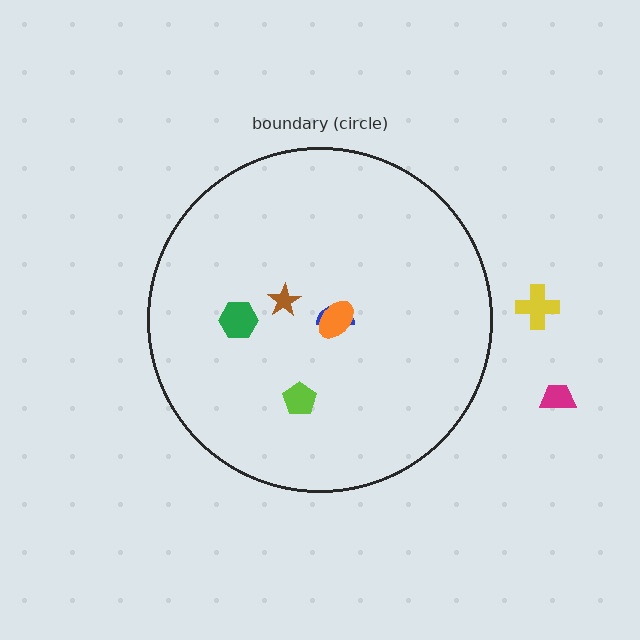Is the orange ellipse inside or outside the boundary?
Inside.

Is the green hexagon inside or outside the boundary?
Inside.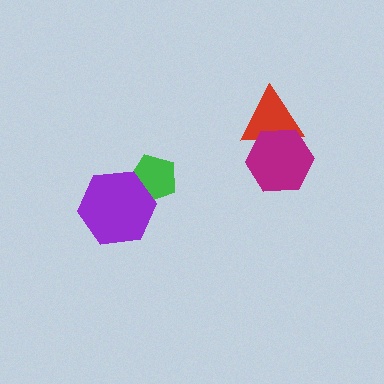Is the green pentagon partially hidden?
Yes, it is partially covered by another shape.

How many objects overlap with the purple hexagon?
1 object overlaps with the purple hexagon.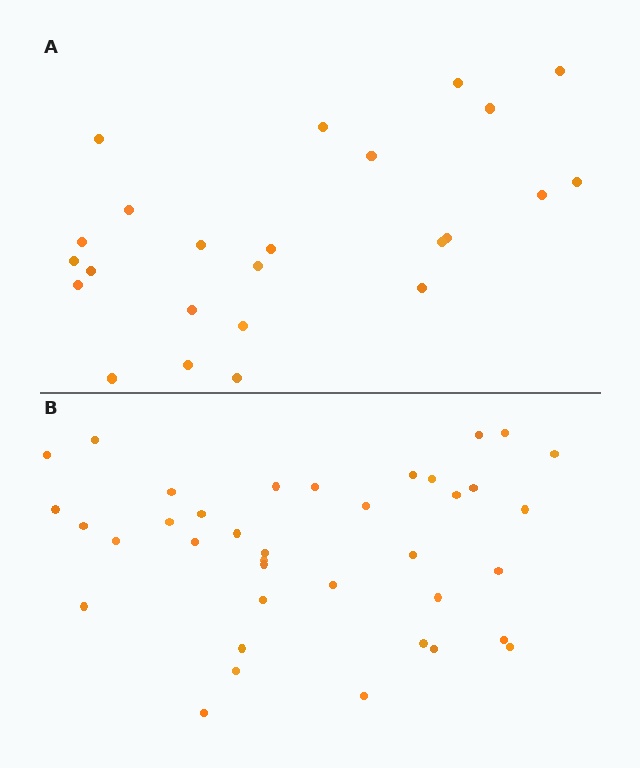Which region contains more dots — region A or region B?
Region B (the bottom region) has more dots.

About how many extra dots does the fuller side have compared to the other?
Region B has approximately 15 more dots than region A.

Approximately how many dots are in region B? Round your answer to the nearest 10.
About 40 dots. (The exact count is 38, which rounds to 40.)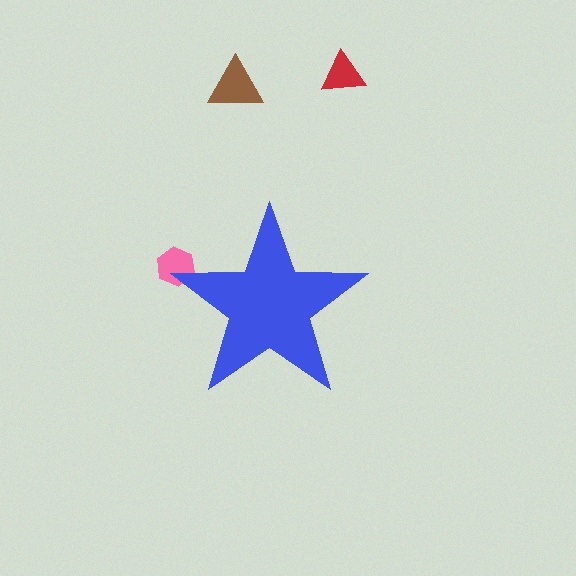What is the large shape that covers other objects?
A blue star.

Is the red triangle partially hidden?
No, the red triangle is fully visible.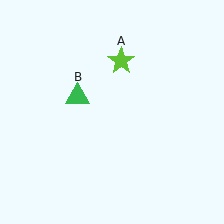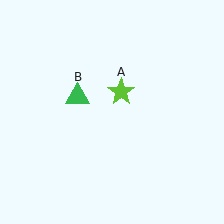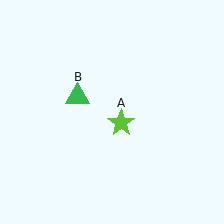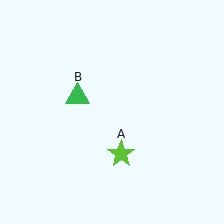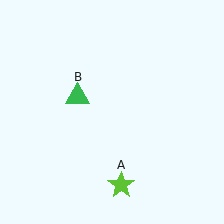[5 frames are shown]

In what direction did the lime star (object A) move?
The lime star (object A) moved down.